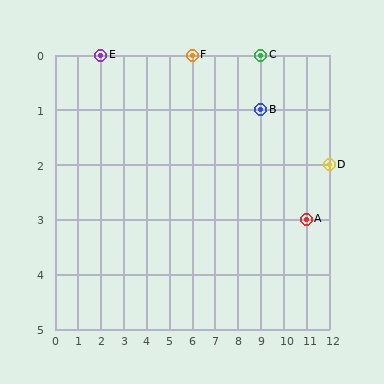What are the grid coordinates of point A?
Point A is at grid coordinates (11, 3).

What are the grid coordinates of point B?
Point B is at grid coordinates (9, 1).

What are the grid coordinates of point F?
Point F is at grid coordinates (6, 0).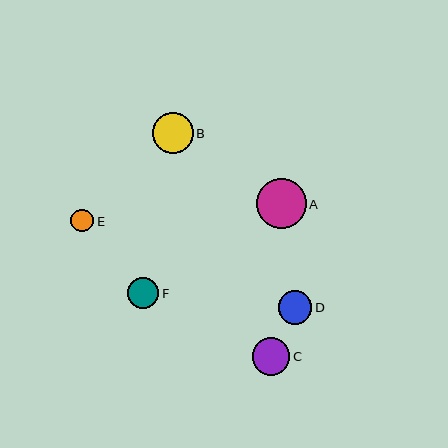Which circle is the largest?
Circle A is the largest with a size of approximately 50 pixels.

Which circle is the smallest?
Circle E is the smallest with a size of approximately 23 pixels.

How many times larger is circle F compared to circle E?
Circle F is approximately 1.4 times the size of circle E.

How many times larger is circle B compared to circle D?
Circle B is approximately 1.2 times the size of circle D.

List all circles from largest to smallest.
From largest to smallest: A, B, C, D, F, E.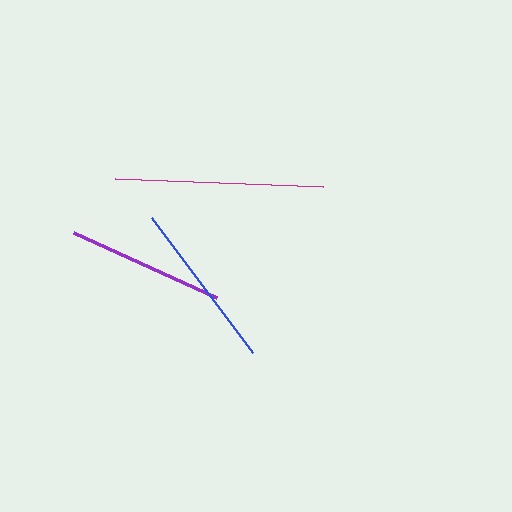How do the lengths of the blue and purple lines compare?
The blue and purple lines are approximately the same length.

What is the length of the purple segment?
The purple segment is approximately 157 pixels long.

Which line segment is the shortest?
The purple line is the shortest at approximately 157 pixels.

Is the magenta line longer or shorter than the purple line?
The magenta line is longer than the purple line.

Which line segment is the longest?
The magenta line is the longest at approximately 208 pixels.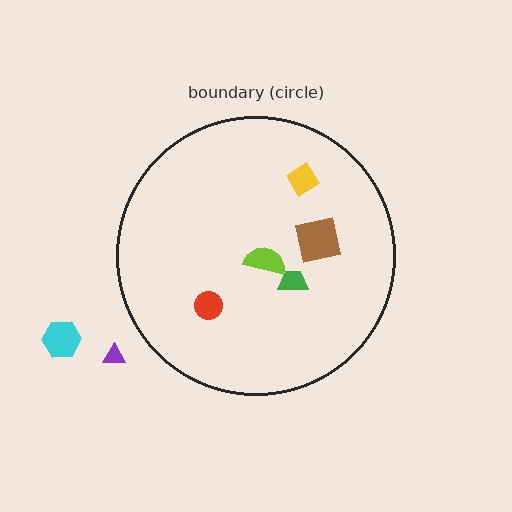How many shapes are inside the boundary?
5 inside, 2 outside.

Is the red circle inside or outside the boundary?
Inside.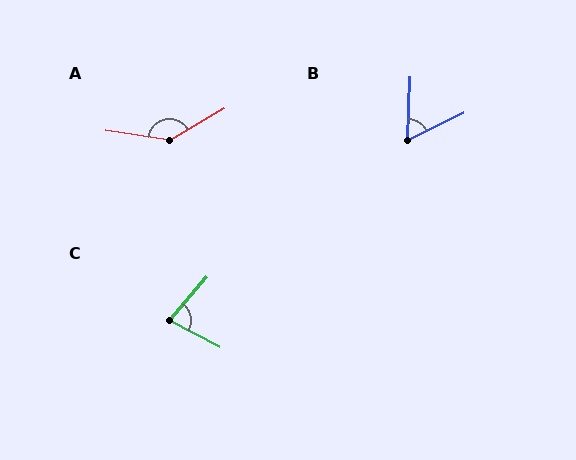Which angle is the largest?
A, at approximately 142 degrees.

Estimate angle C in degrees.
Approximately 78 degrees.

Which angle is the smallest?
B, at approximately 62 degrees.